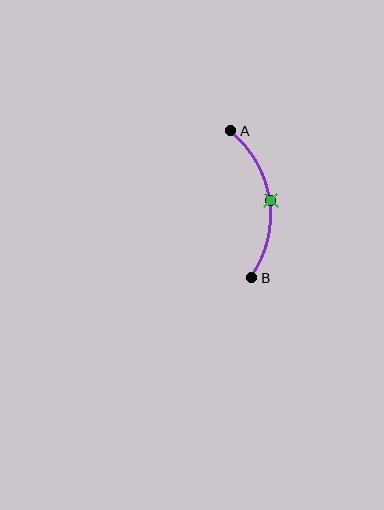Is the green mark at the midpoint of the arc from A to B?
Yes. The green mark lies on the arc at equal arc-length from both A and B — it is the arc midpoint.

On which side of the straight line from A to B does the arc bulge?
The arc bulges to the right of the straight line connecting A and B.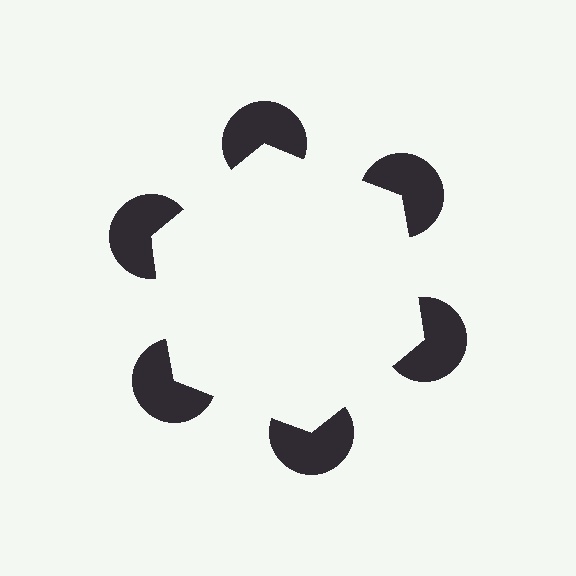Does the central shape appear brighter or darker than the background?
It typically appears slightly brighter than the background, even though no actual brightness change is drawn.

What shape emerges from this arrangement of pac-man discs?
An illusory hexagon — its edges are inferred from the aligned wedge cuts in the pac-man discs, not physically drawn.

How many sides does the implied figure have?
6 sides.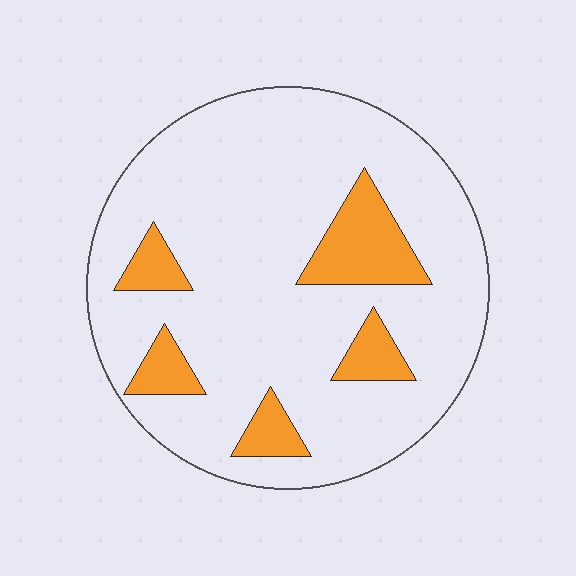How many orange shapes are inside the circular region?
5.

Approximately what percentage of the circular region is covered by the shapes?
Approximately 15%.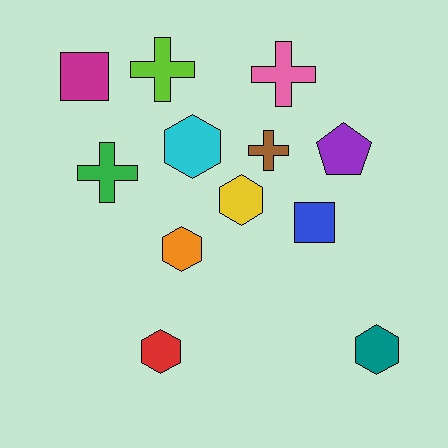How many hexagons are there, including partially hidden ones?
There are 5 hexagons.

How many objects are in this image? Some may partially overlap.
There are 12 objects.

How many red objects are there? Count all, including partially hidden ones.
There is 1 red object.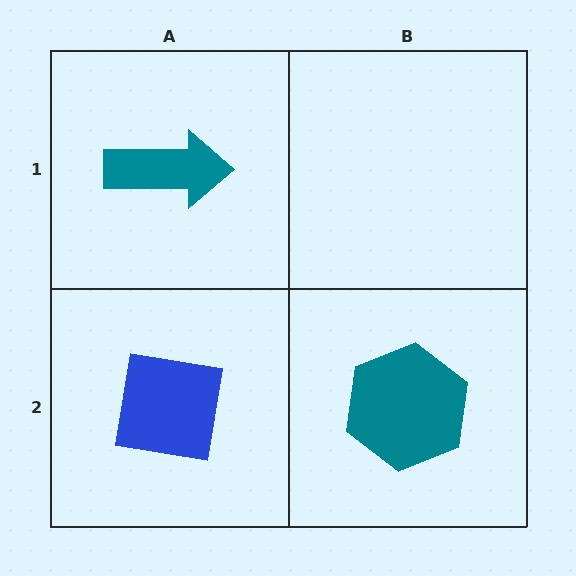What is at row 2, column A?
A blue square.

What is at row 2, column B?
A teal hexagon.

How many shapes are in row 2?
2 shapes.